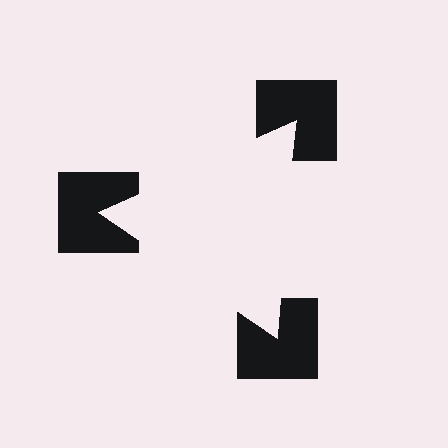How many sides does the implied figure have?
3 sides.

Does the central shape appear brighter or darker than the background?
It typically appears slightly brighter than the background, even though no actual brightness change is drawn.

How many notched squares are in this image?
There are 3 — one at each vertex of the illusory triangle.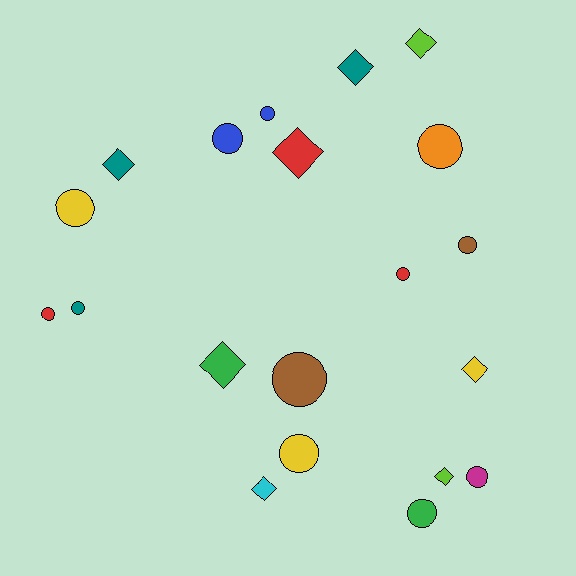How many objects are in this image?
There are 20 objects.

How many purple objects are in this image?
There are no purple objects.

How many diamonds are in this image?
There are 8 diamonds.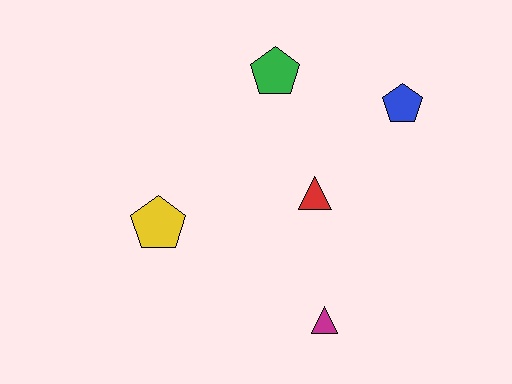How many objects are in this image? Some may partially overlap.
There are 5 objects.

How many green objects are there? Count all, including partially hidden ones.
There is 1 green object.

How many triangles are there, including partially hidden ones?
There are 2 triangles.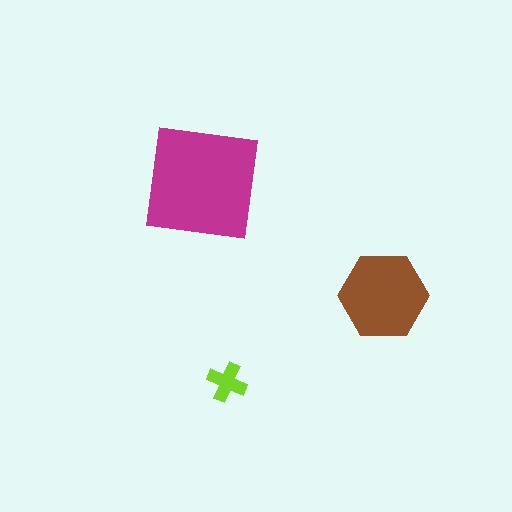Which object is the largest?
The magenta square.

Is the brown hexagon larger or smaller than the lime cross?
Larger.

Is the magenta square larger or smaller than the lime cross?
Larger.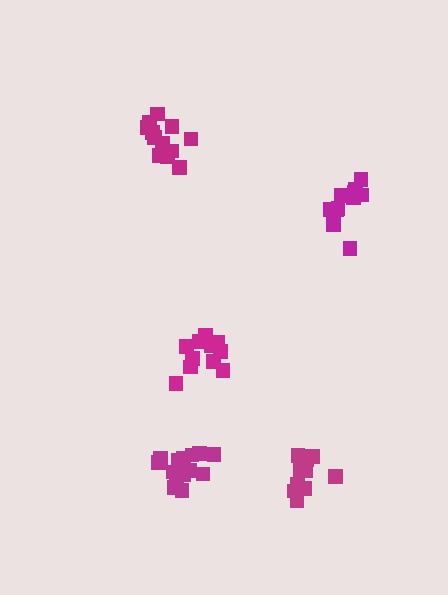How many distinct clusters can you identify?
There are 5 distinct clusters.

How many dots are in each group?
Group 1: 16 dots, Group 2: 12 dots, Group 3: 12 dots, Group 4: 10 dots, Group 5: 11 dots (61 total).